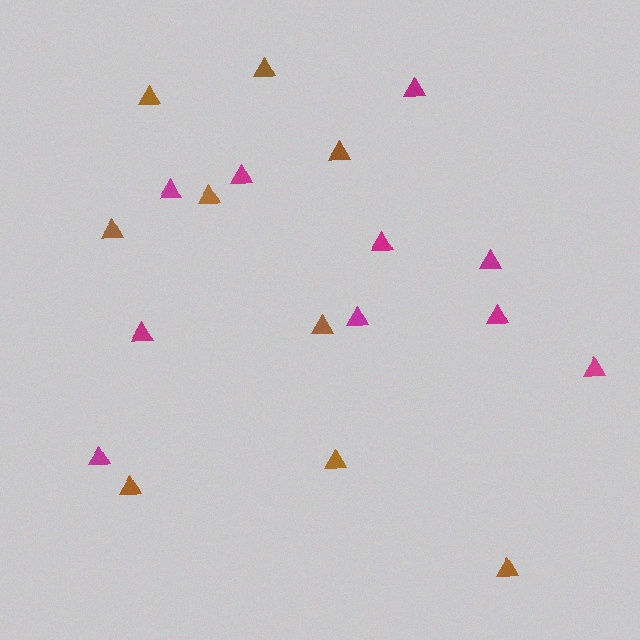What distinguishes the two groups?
There are 2 groups: one group of brown triangles (9) and one group of magenta triangles (10).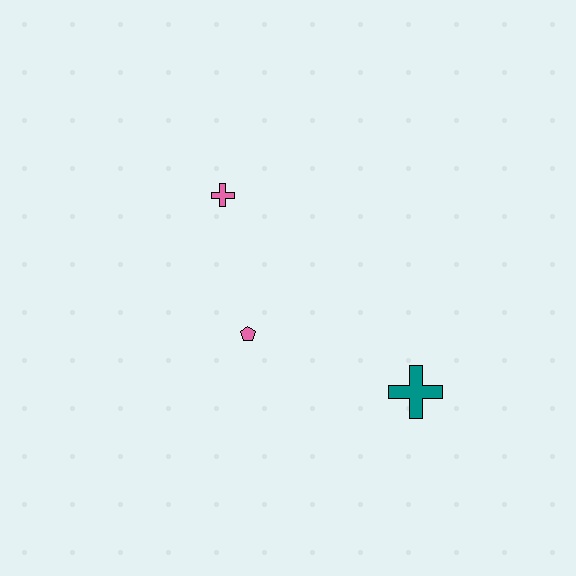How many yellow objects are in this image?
There are no yellow objects.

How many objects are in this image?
There are 3 objects.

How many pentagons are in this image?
There is 1 pentagon.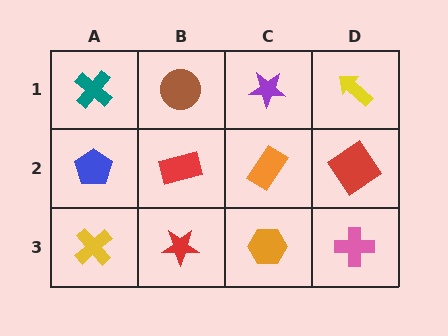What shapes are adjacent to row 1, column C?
An orange rectangle (row 2, column C), a brown circle (row 1, column B), a yellow arrow (row 1, column D).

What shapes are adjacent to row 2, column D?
A yellow arrow (row 1, column D), a pink cross (row 3, column D), an orange rectangle (row 2, column C).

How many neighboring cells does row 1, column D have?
2.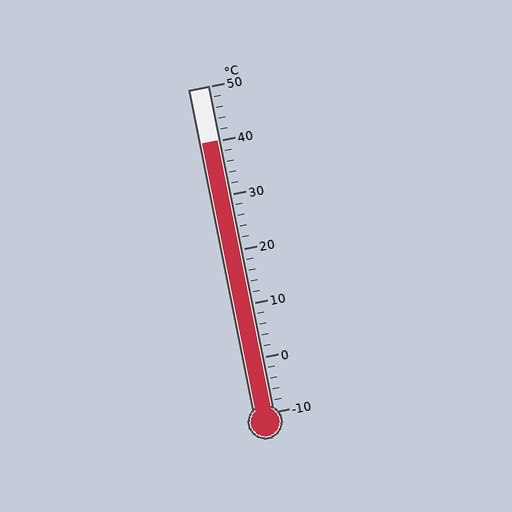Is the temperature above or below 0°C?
The temperature is above 0°C.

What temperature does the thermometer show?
The thermometer shows approximately 40°C.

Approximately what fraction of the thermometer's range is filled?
The thermometer is filled to approximately 85% of its range.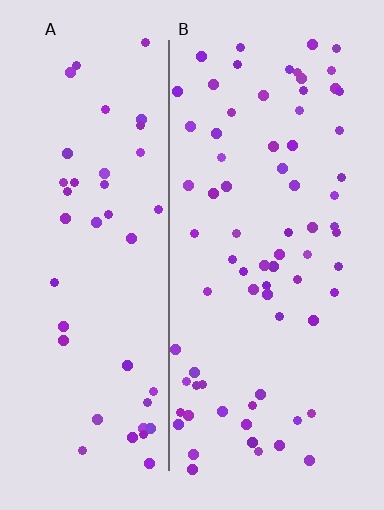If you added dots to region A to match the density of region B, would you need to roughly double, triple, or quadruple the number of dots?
Approximately double.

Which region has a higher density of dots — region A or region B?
B (the right).